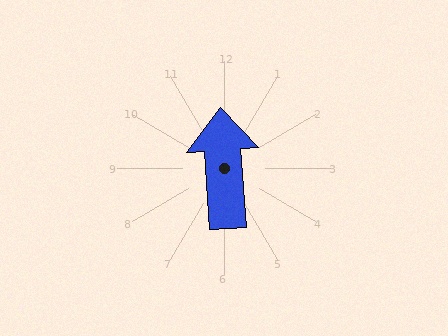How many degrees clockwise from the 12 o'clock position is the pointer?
Approximately 356 degrees.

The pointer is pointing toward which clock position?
Roughly 12 o'clock.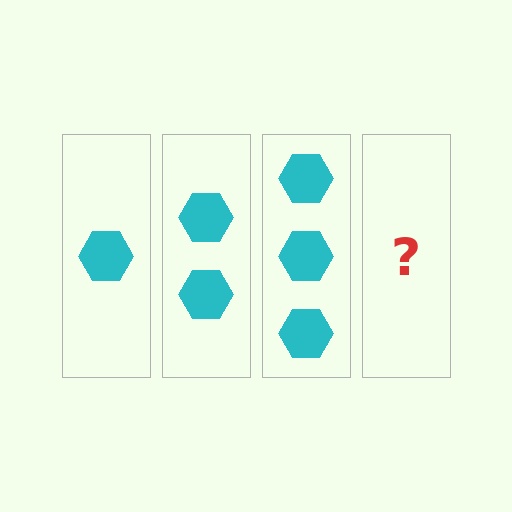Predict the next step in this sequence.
The next step is 4 hexagons.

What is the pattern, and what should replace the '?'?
The pattern is that each step adds one more hexagon. The '?' should be 4 hexagons.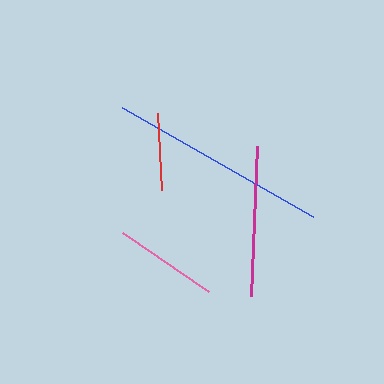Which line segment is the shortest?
The red line is the shortest at approximately 77 pixels.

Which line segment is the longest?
The blue line is the longest at approximately 219 pixels.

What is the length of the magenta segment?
The magenta segment is approximately 151 pixels long.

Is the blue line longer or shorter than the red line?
The blue line is longer than the red line.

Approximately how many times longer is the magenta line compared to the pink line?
The magenta line is approximately 1.4 times the length of the pink line.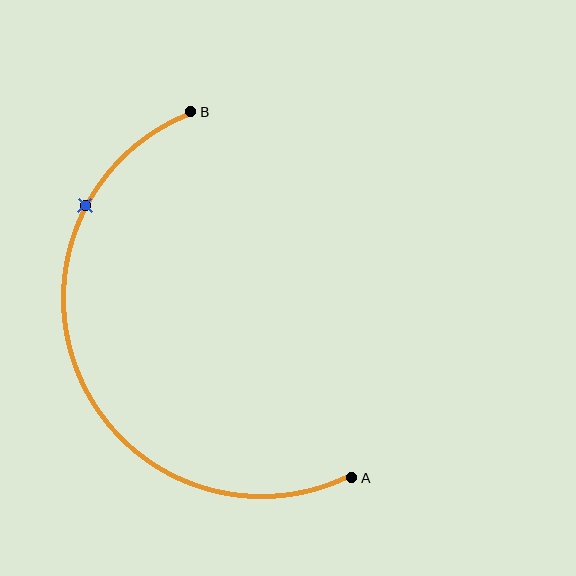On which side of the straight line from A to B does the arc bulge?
The arc bulges to the left of the straight line connecting A and B.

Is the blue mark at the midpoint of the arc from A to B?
No. The blue mark lies on the arc but is closer to endpoint B. The arc midpoint would be at the point on the curve equidistant along the arc from both A and B.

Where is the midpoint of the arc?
The arc midpoint is the point on the curve farthest from the straight line joining A and B. It sits to the left of that line.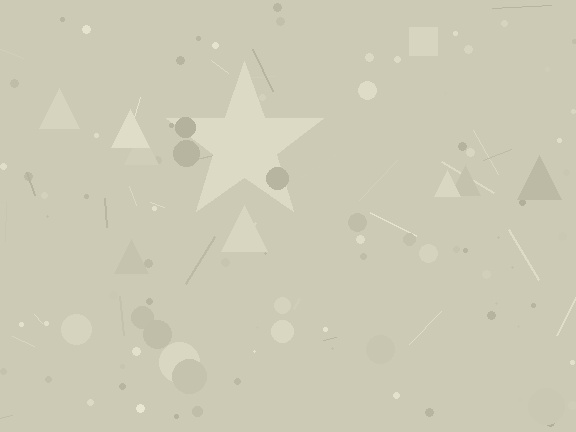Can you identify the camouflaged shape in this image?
The camouflaged shape is a star.